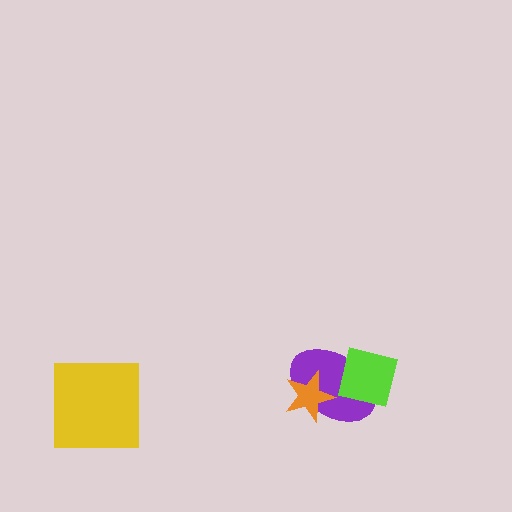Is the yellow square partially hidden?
No, no other shape covers it.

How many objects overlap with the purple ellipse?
2 objects overlap with the purple ellipse.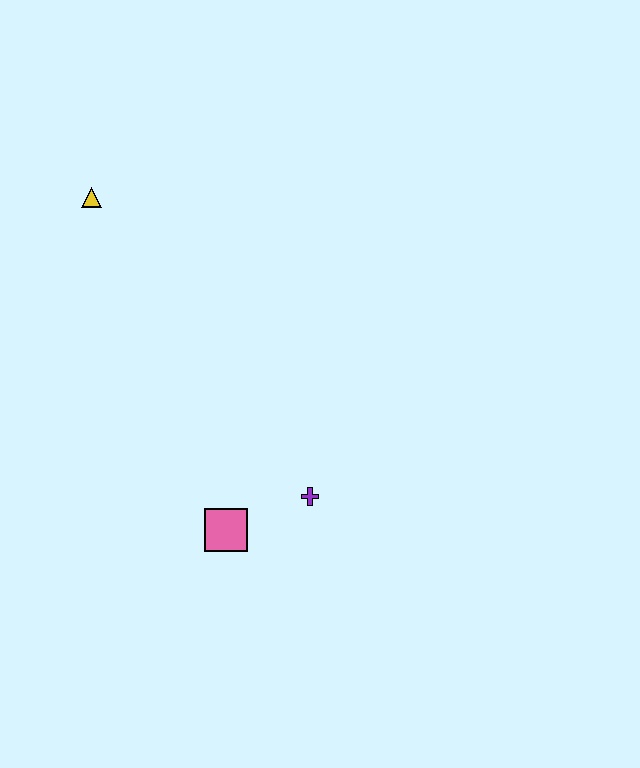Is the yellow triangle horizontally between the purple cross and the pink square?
No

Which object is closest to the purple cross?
The pink square is closest to the purple cross.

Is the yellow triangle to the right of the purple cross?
No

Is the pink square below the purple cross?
Yes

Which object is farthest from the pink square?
The yellow triangle is farthest from the pink square.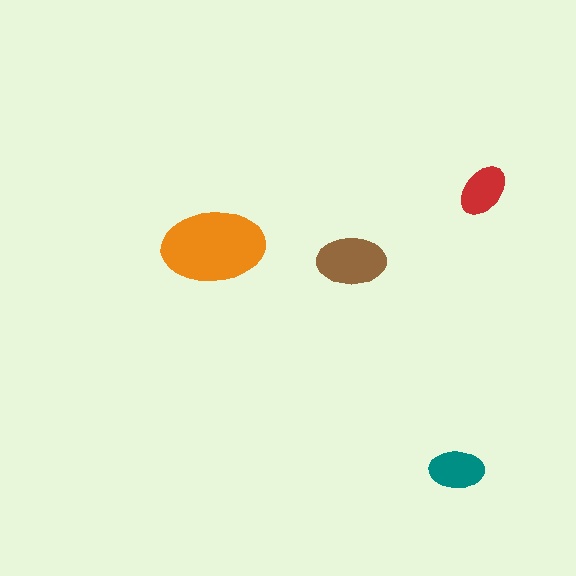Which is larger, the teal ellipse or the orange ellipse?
The orange one.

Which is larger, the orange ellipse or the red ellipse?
The orange one.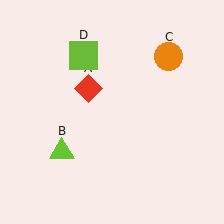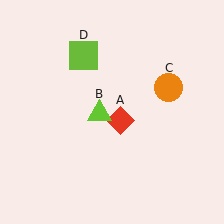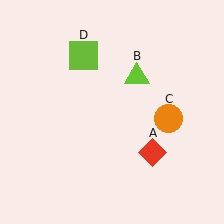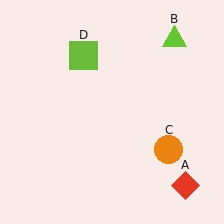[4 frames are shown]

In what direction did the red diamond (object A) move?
The red diamond (object A) moved down and to the right.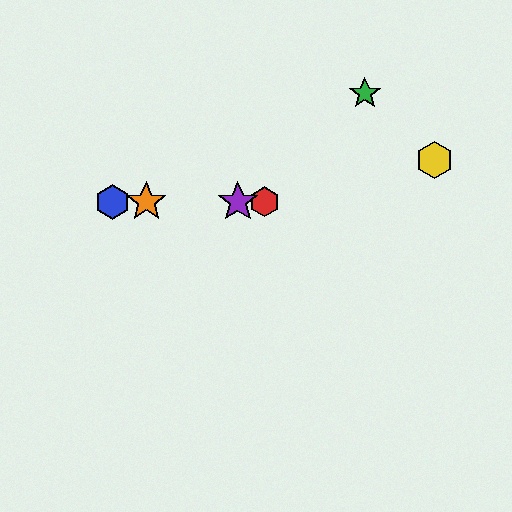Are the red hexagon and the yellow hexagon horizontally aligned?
No, the red hexagon is at y≈202 and the yellow hexagon is at y≈160.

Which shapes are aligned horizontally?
The red hexagon, the blue hexagon, the purple star, the orange star are aligned horizontally.